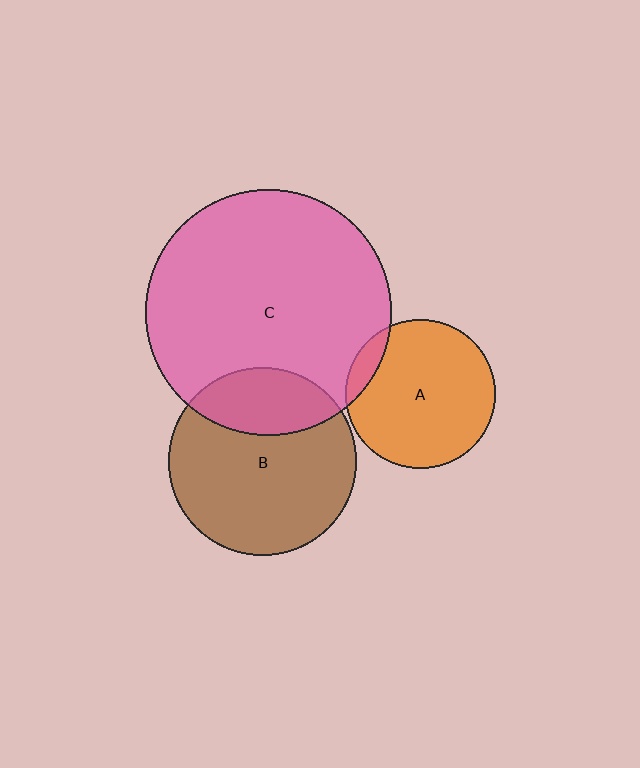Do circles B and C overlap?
Yes.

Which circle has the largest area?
Circle C (pink).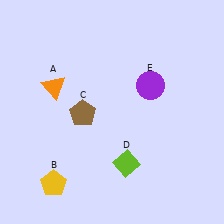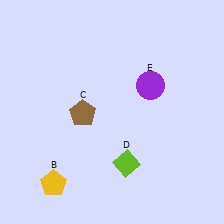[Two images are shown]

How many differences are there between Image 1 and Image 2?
There is 1 difference between the two images.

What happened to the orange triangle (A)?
The orange triangle (A) was removed in Image 2. It was in the top-left area of Image 1.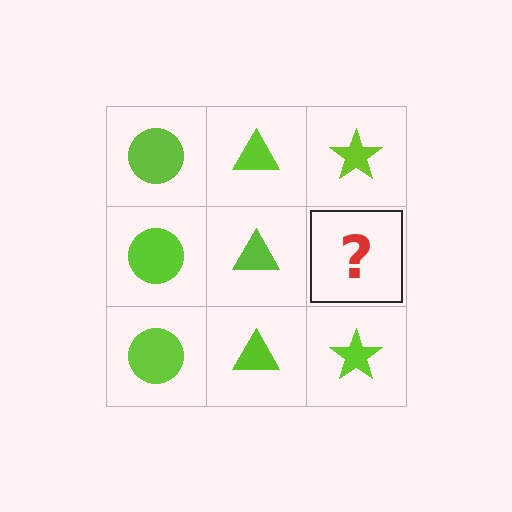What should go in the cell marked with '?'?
The missing cell should contain a lime star.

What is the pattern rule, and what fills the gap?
The rule is that each column has a consistent shape. The gap should be filled with a lime star.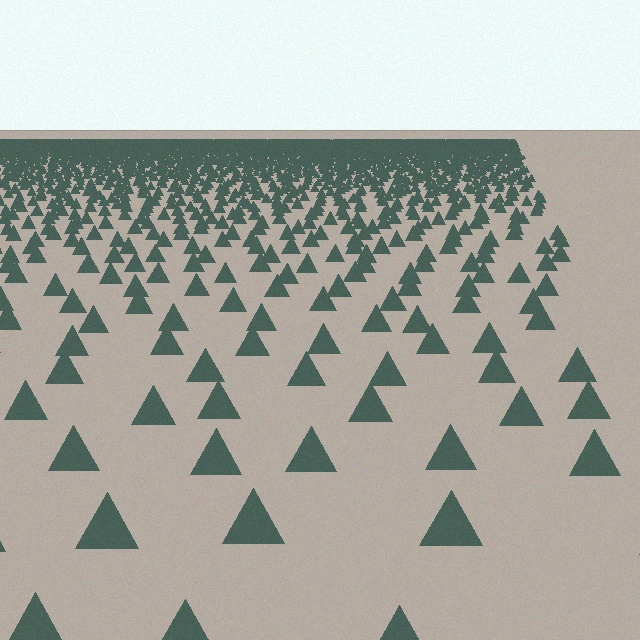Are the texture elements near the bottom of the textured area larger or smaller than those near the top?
Larger. Near the bottom, elements are closer to the viewer and appear at a bigger on-screen size.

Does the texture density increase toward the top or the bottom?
Density increases toward the top.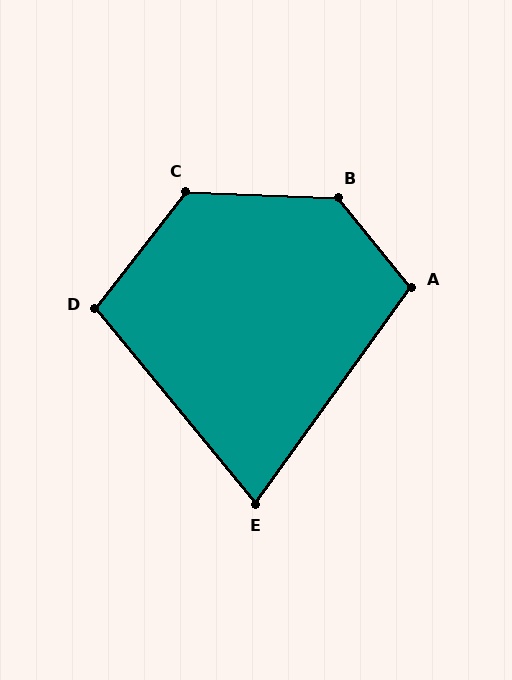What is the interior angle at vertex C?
Approximately 125 degrees (obtuse).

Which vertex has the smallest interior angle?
E, at approximately 75 degrees.